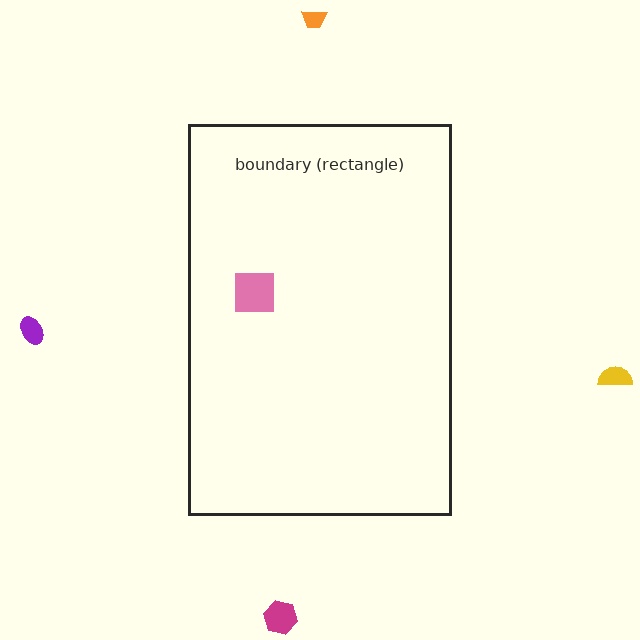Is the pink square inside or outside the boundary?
Inside.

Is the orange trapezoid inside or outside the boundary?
Outside.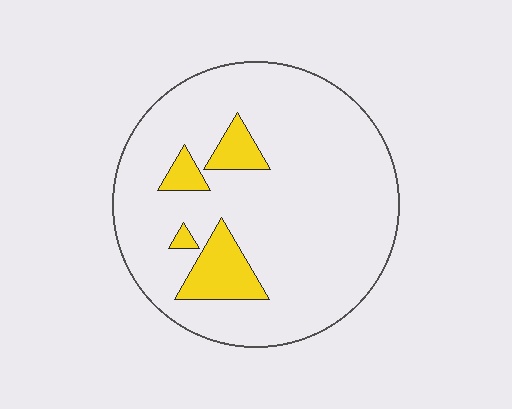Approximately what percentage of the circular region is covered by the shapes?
Approximately 10%.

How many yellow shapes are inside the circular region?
4.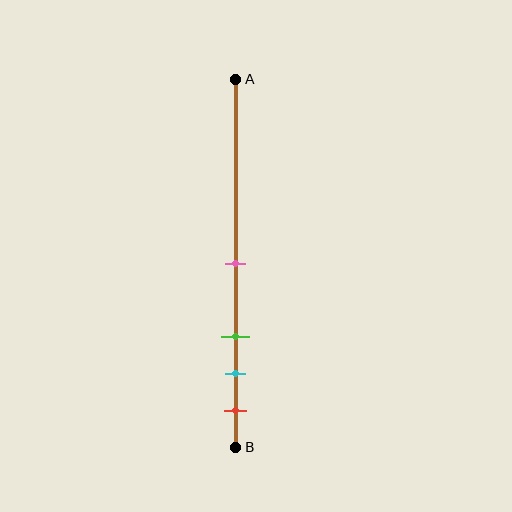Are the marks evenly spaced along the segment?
No, the marks are not evenly spaced.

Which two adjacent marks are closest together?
The cyan and red marks are the closest adjacent pair.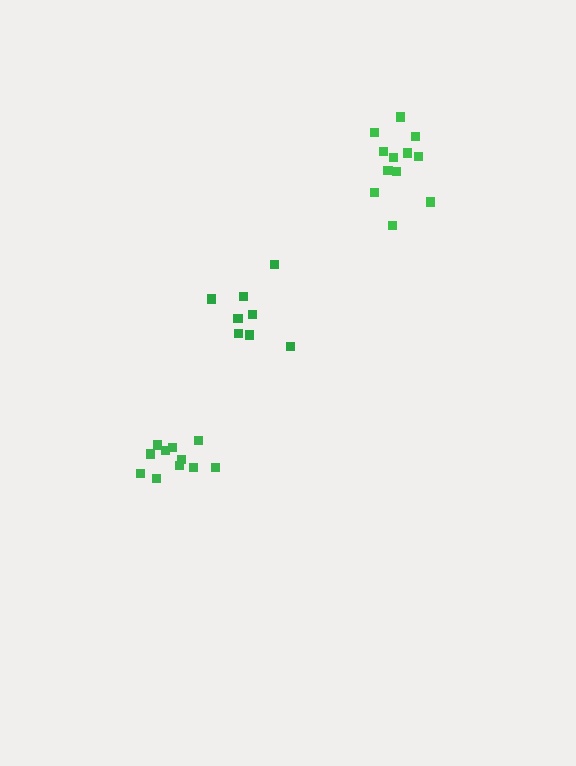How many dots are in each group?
Group 1: 12 dots, Group 2: 8 dots, Group 3: 11 dots (31 total).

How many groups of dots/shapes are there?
There are 3 groups.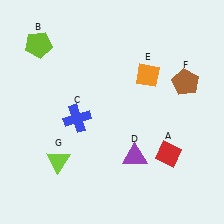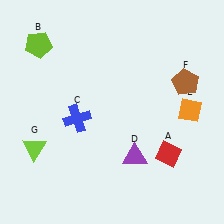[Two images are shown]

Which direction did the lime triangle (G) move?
The lime triangle (G) moved left.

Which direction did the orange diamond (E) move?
The orange diamond (E) moved right.